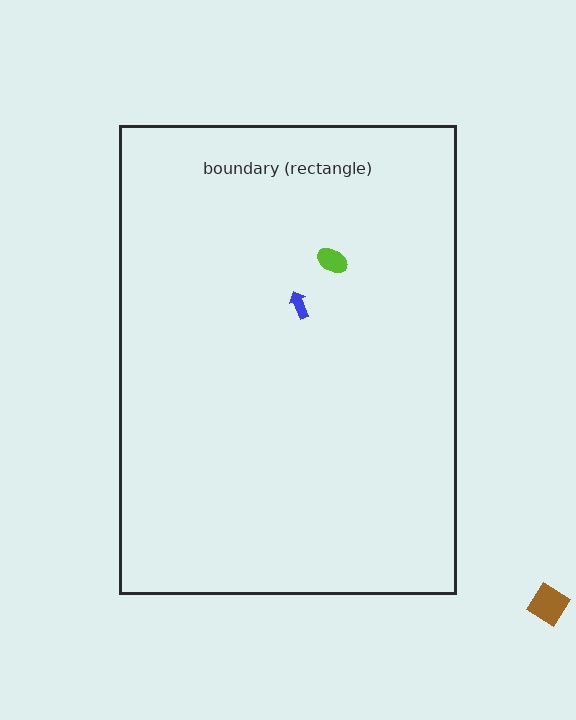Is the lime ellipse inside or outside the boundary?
Inside.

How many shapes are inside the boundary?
2 inside, 1 outside.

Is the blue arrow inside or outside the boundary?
Inside.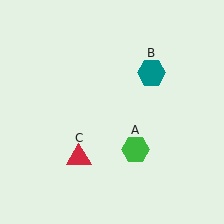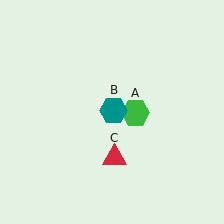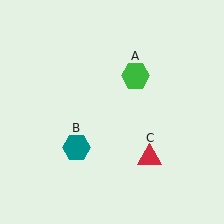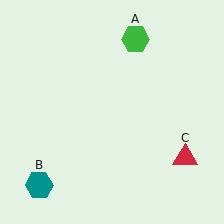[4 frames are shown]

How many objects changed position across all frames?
3 objects changed position: green hexagon (object A), teal hexagon (object B), red triangle (object C).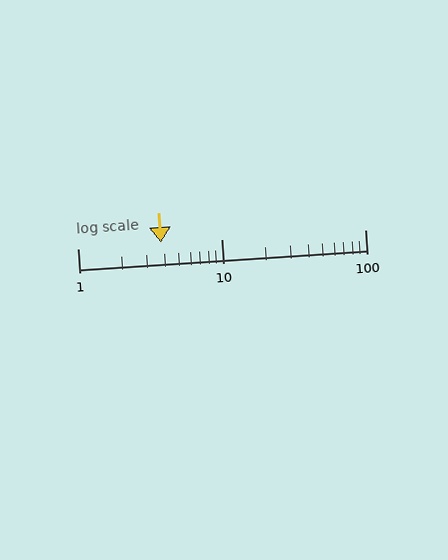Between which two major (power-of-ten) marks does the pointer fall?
The pointer is between 1 and 10.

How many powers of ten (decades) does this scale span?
The scale spans 2 decades, from 1 to 100.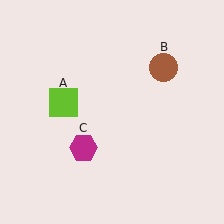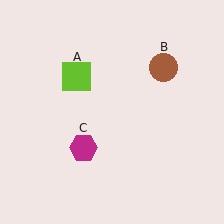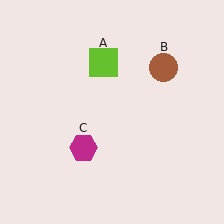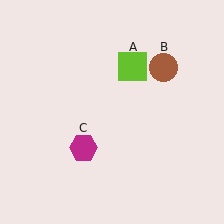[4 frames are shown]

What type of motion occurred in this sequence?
The lime square (object A) rotated clockwise around the center of the scene.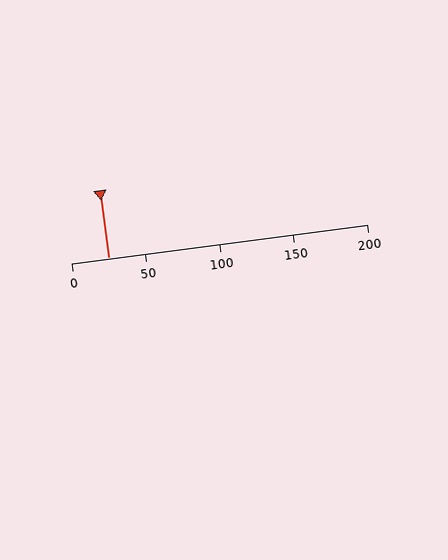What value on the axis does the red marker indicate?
The marker indicates approximately 25.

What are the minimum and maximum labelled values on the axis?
The axis runs from 0 to 200.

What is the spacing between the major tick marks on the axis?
The major ticks are spaced 50 apart.